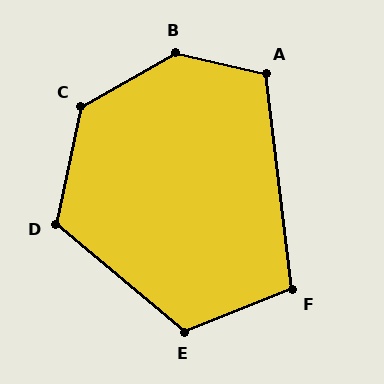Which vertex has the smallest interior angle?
F, at approximately 105 degrees.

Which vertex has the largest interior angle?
B, at approximately 138 degrees.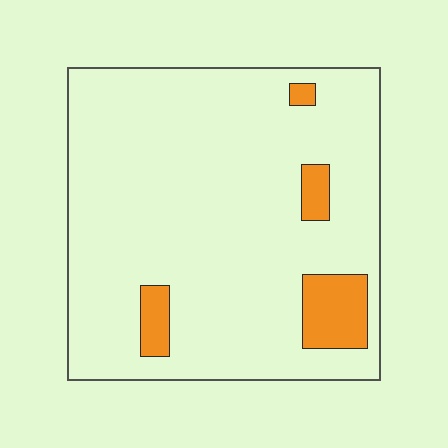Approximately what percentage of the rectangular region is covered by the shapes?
Approximately 10%.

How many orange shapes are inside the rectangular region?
4.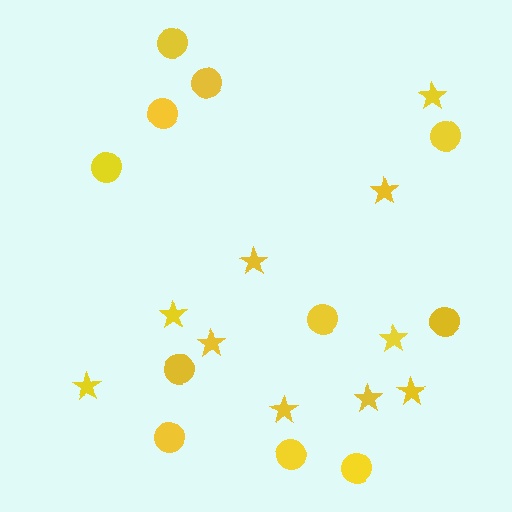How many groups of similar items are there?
There are 2 groups: one group of circles (11) and one group of stars (10).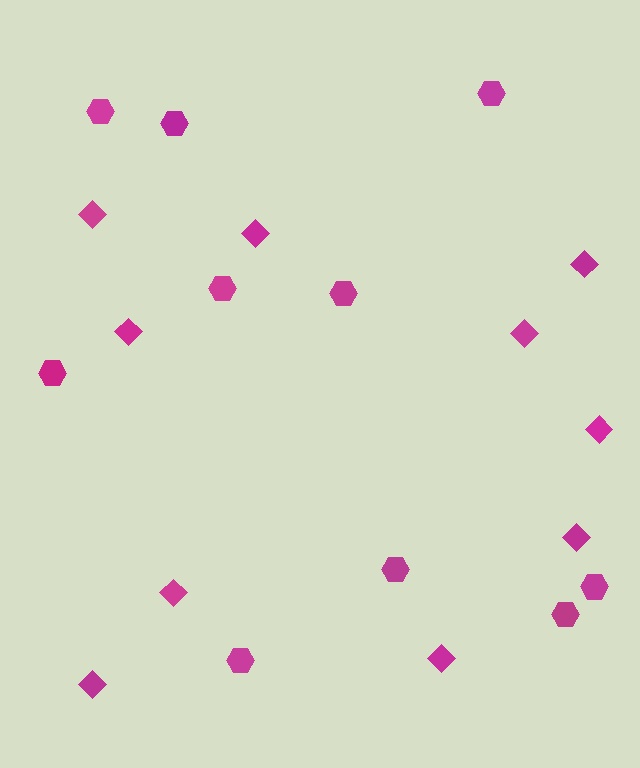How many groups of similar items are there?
There are 2 groups: one group of diamonds (10) and one group of hexagons (10).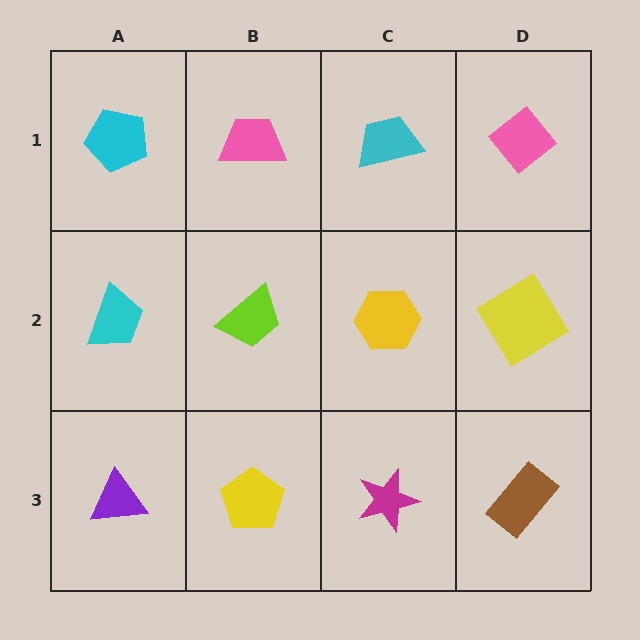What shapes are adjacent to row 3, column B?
A lime trapezoid (row 2, column B), a purple triangle (row 3, column A), a magenta star (row 3, column C).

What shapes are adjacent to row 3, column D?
A yellow diamond (row 2, column D), a magenta star (row 3, column C).